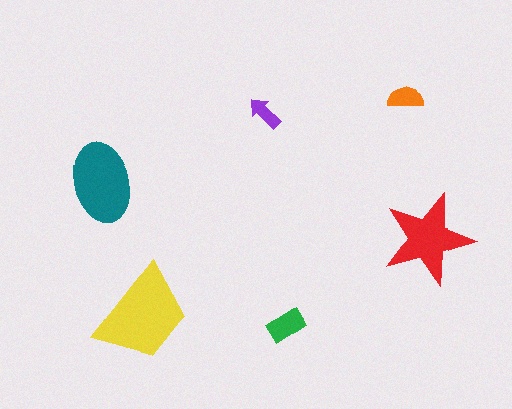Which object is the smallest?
The purple arrow.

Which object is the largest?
The yellow trapezoid.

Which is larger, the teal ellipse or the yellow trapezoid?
The yellow trapezoid.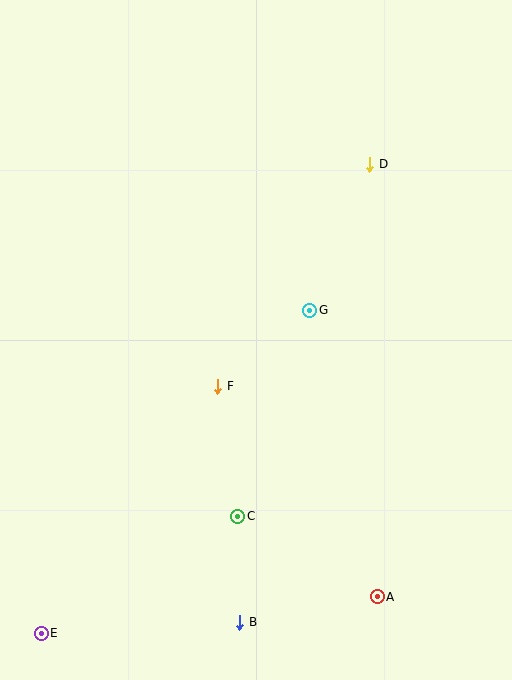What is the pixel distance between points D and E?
The distance between D and E is 573 pixels.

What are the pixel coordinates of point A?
Point A is at (377, 597).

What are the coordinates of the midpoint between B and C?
The midpoint between B and C is at (239, 569).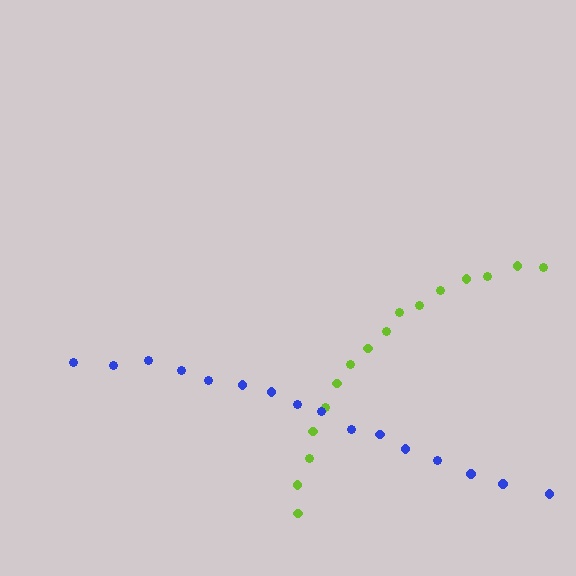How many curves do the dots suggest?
There are 2 distinct paths.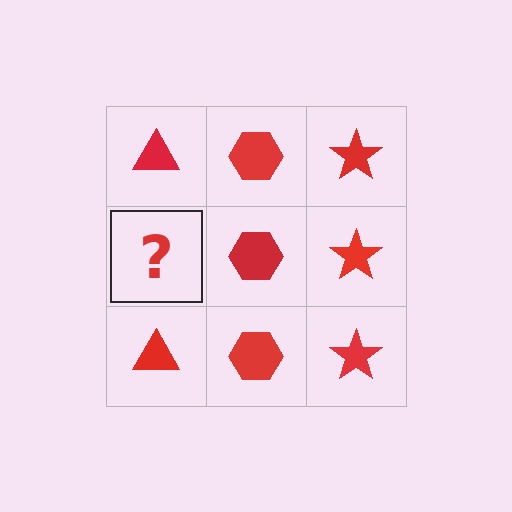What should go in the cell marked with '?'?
The missing cell should contain a red triangle.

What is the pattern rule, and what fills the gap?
The rule is that each column has a consistent shape. The gap should be filled with a red triangle.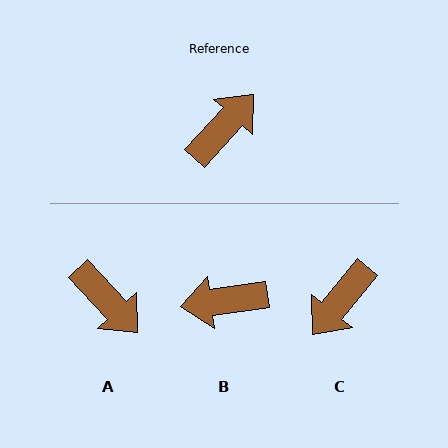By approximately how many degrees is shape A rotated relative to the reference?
Approximately 94 degrees clockwise.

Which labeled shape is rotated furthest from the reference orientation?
C, about 177 degrees away.